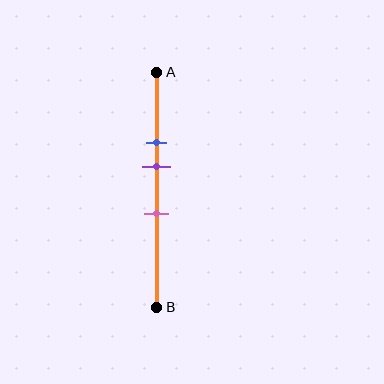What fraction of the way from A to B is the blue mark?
The blue mark is approximately 30% (0.3) of the way from A to B.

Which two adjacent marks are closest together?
The blue and purple marks are the closest adjacent pair.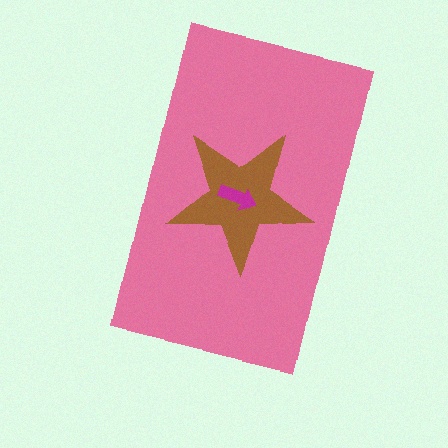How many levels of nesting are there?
3.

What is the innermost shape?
The magenta arrow.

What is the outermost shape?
The pink rectangle.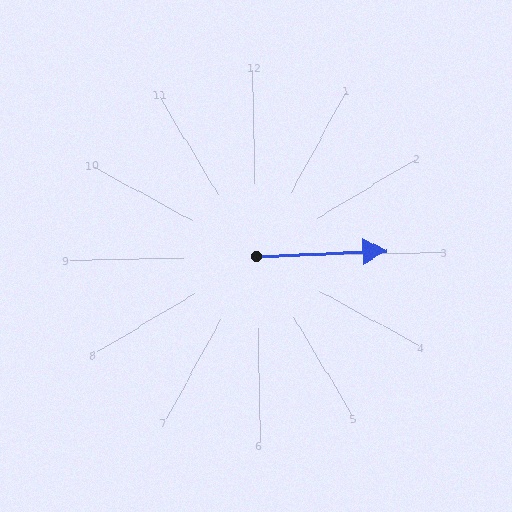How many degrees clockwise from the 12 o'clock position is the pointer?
Approximately 89 degrees.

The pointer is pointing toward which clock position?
Roughly 3 o'clock.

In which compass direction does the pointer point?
East.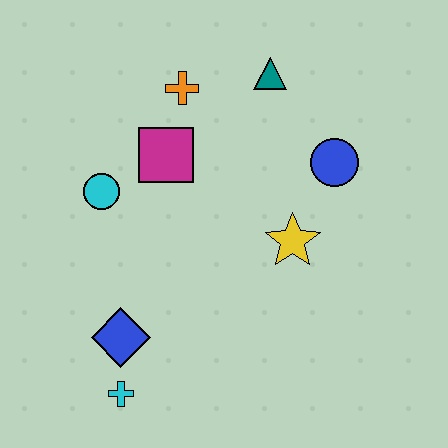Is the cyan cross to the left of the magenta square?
Yes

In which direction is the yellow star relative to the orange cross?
The yellow star is below the orange cross.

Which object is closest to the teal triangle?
The orange cross is closest to the teal triangle.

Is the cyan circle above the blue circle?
No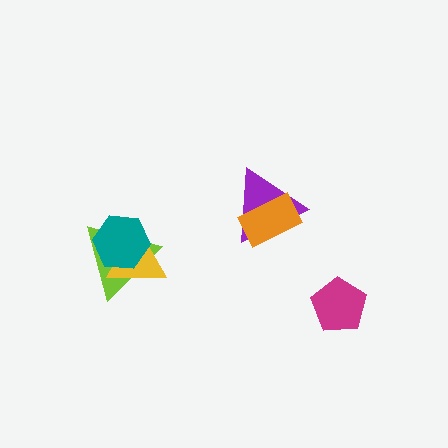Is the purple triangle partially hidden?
Yes, it is partially covered by another shape.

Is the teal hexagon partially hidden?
No, no other shape covers it.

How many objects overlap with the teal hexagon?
2 objects overlap with the teal hexagon.